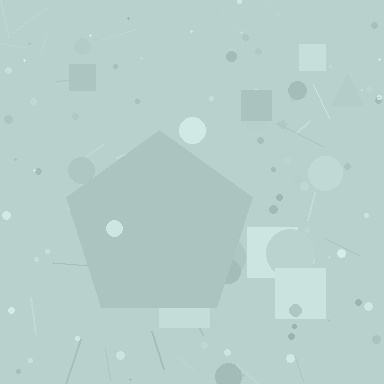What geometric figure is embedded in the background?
A pentagon is embedded in the background.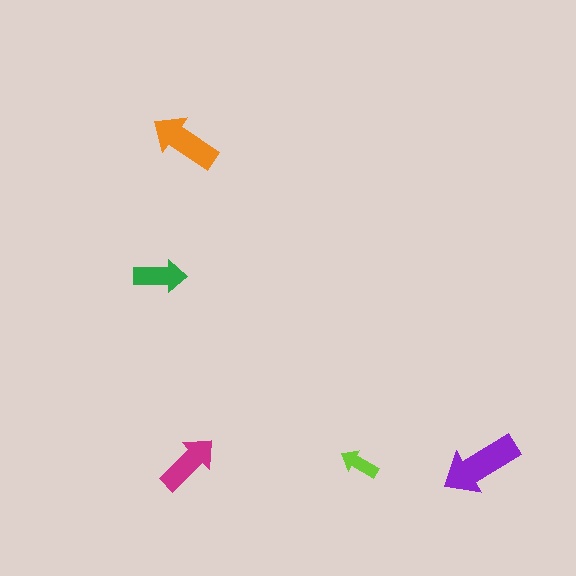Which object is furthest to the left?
The green arrow is leftmost.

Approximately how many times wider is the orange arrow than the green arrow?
About 1.5 times wider.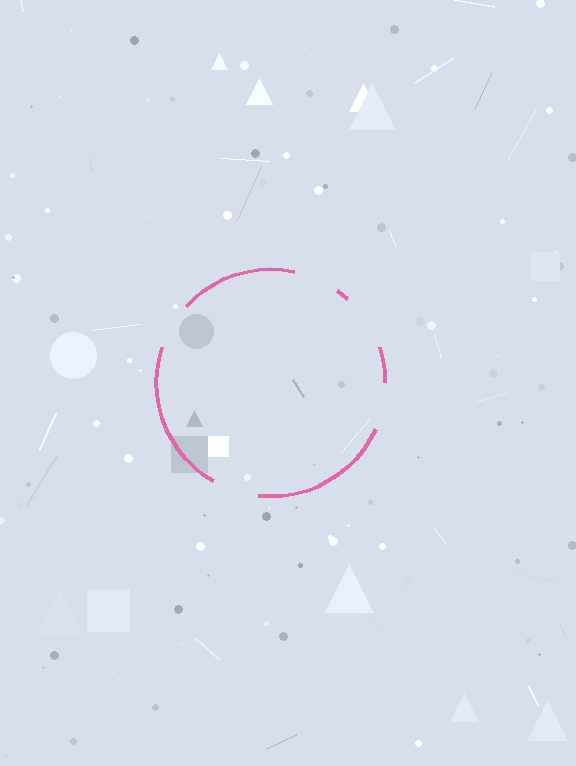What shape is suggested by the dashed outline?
The dashed outline suggests a circle.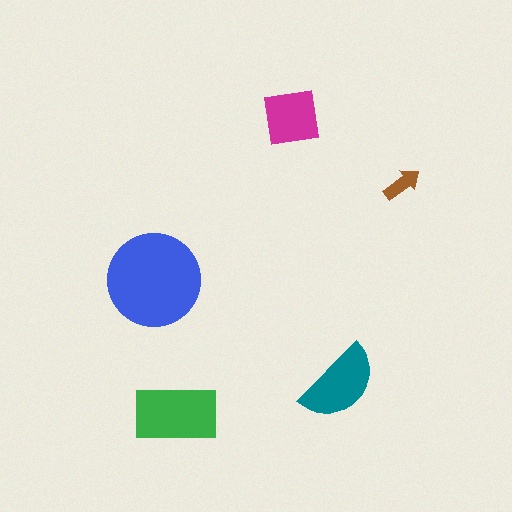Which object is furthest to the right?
The brown arrow is rightmost.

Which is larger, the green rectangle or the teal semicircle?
The green rectangle.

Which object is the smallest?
The brown arrow.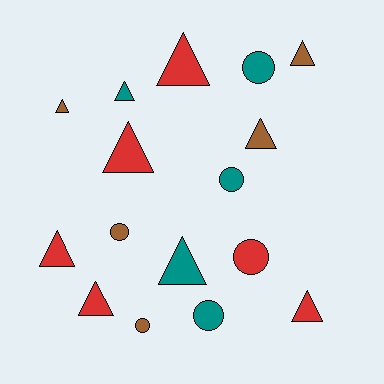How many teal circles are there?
There are 3 teal circles.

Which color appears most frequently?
Red, with 6 objects.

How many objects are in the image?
There are 16 objects.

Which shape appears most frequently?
Triangle, with 10 objects.